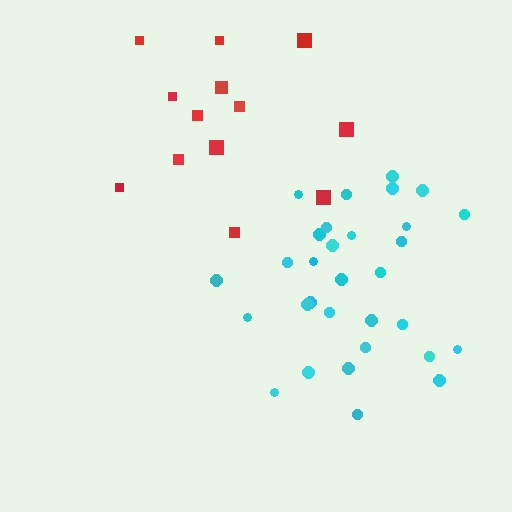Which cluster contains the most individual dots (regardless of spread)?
Cyan (31).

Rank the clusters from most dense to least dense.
cyan, red.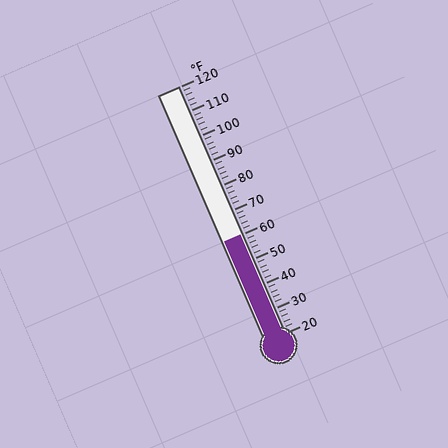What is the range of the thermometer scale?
The thermometer scale ranges from 20°F to 120°F.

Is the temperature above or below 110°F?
The temperature is below 110°F.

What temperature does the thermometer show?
The thermometer shows approximately 60°F.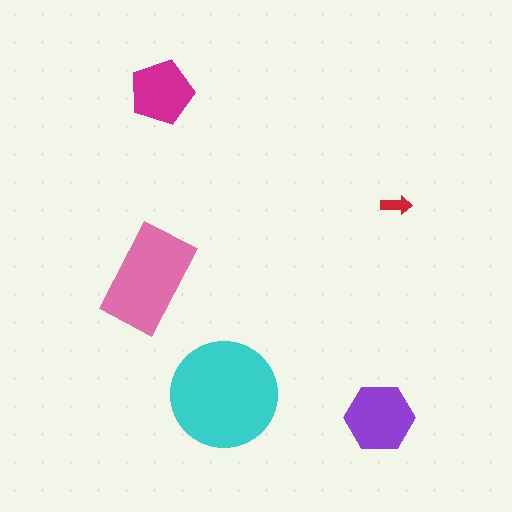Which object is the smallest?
The red arrow.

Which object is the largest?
The cyan circle.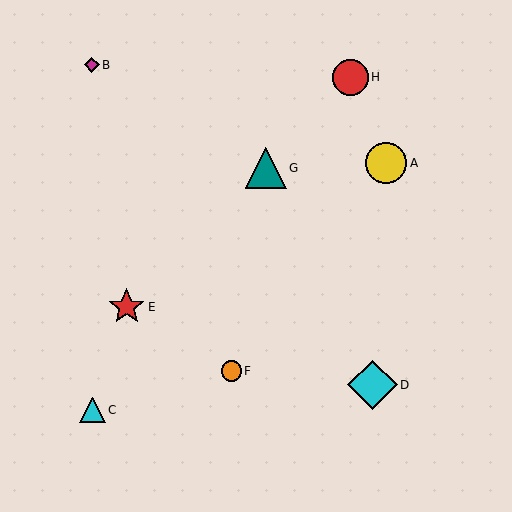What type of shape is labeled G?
Shape G is a teal triangle.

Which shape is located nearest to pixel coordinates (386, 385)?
The cyan diamond (labeled D) at (372, 385) is nearest to that location.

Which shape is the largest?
The cyan diamond (labeled D) is the largest.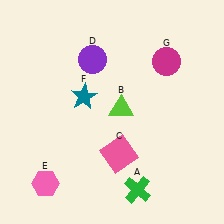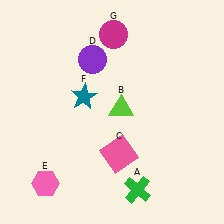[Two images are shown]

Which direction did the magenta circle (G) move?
The magenta circle (G) moved left.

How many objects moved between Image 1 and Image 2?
1 object moved between the two images.